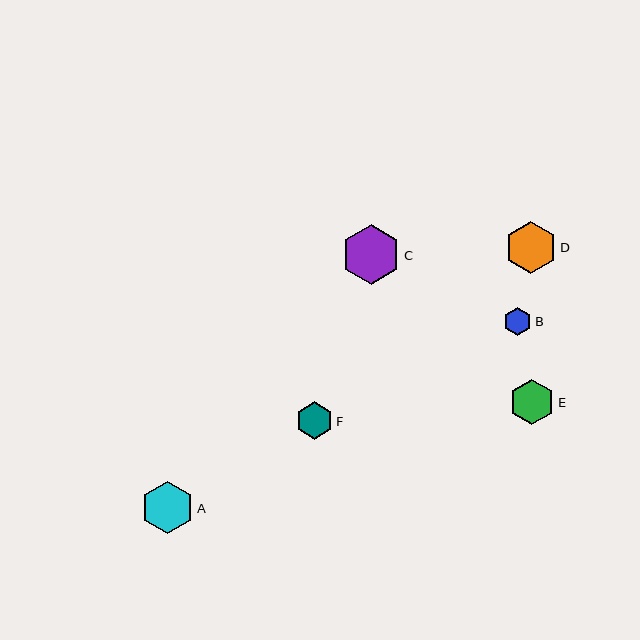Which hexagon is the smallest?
Hexagon B is the smallest with a size of approximately 28 pixels.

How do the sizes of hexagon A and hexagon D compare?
Hexagon A and hexagon D are approximately the same size.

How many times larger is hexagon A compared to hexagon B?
Hexagon A is approximately 1.9 times the size of hexagon B.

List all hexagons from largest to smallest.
From largest to smallest: C, A, D, E, F, B.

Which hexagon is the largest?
Hexagon C is the largest with a size of approximately 60 pixels.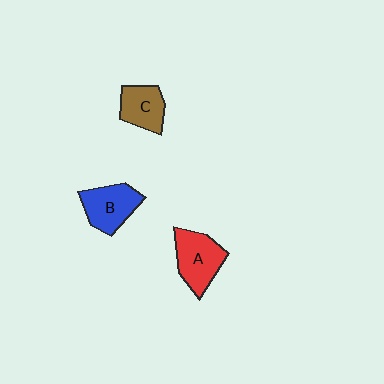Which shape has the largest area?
Shape A (red).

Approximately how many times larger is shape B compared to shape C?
Approximately 1.2 times.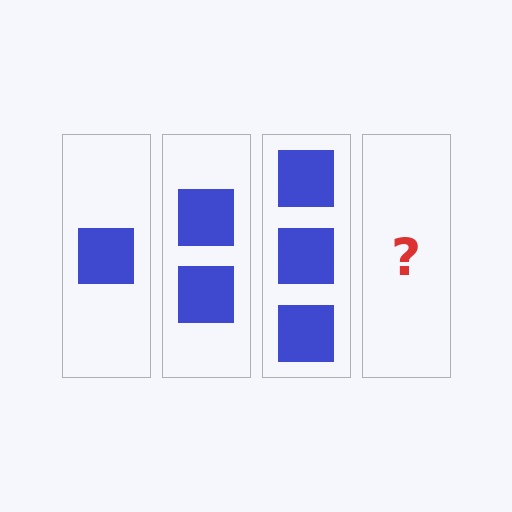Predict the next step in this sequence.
The next step is 4 squares.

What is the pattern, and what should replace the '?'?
The pattern is that each step adds one more square. The '?' should be 4 squares.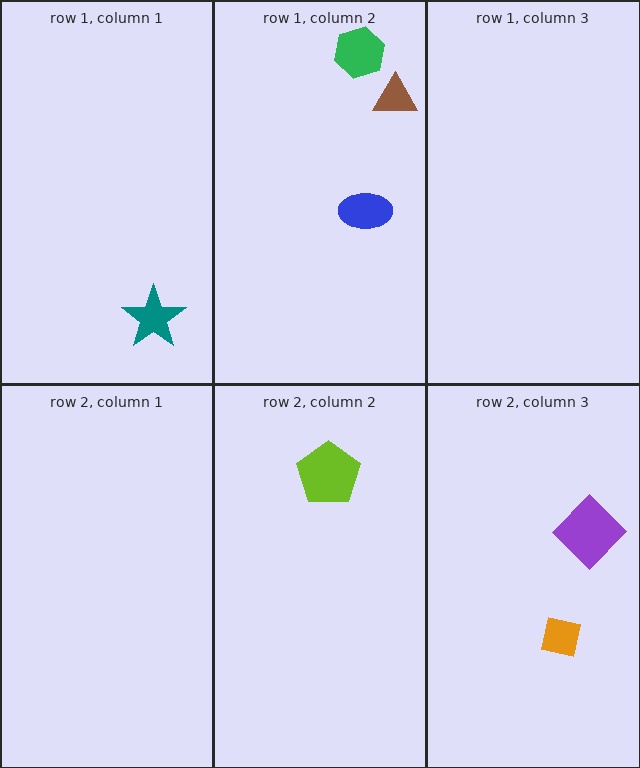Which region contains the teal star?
The row 1, column 1 region.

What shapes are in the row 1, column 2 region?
The brown triangle, the blue ellipse, the green hexagon.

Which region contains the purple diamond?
The row 2, column 3 region.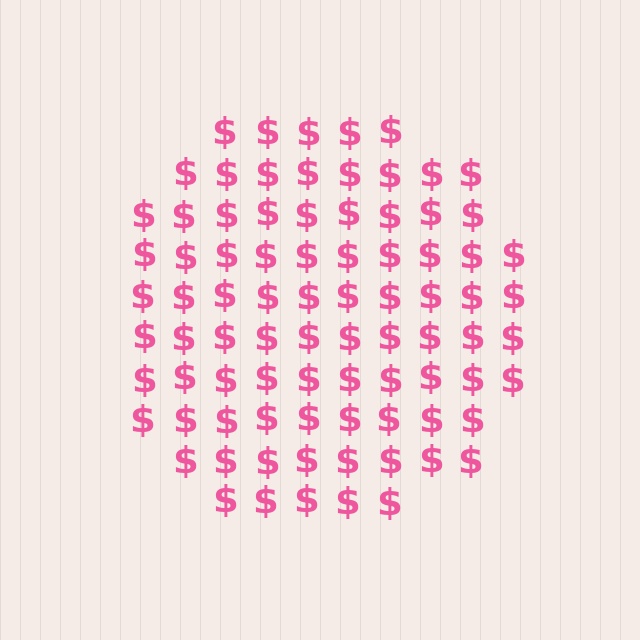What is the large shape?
The large shape is a circle.